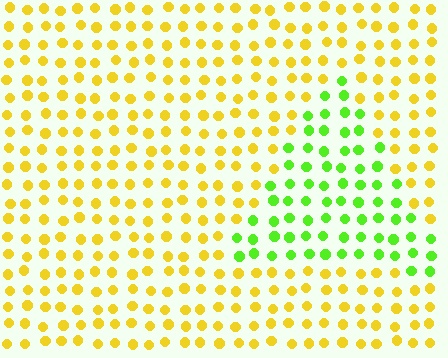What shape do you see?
I see a triangle.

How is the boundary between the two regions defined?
The boundary is defined purely by a slight shift in hue (about 55 degrees). Spacing, size, and orientation are identical on both sides.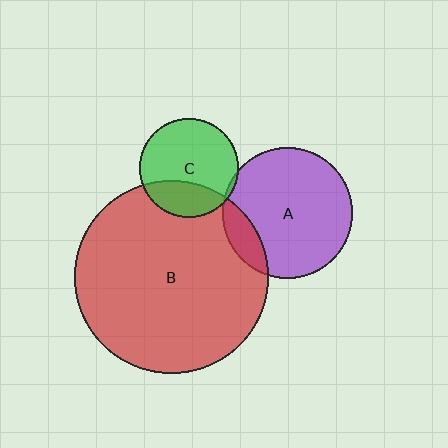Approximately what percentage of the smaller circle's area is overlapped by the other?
Approximately 30%.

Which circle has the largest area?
Circle B (red).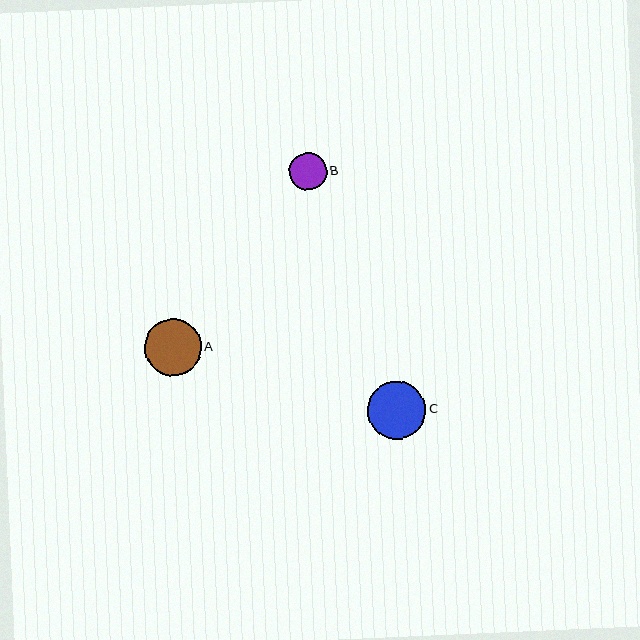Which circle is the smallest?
Circle B is the smallest with a size of approximately 38 pixels.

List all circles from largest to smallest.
From largest to smallest: C, A, B.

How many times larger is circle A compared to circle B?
Circle A is approximately 1.5 times the size of circle B.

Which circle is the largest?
Circle C is the largest with a size of approximately 58 pixels.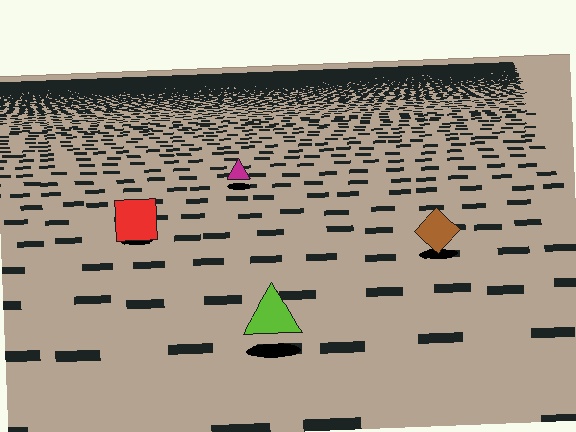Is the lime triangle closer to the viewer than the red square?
Yes. The lime triangle is closer — you can tell from the texture gradient: the ground texture is coarser near it.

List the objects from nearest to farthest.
From nearest to farthest: the lime triangle, the brown diamond, the red square, the magenta triangle.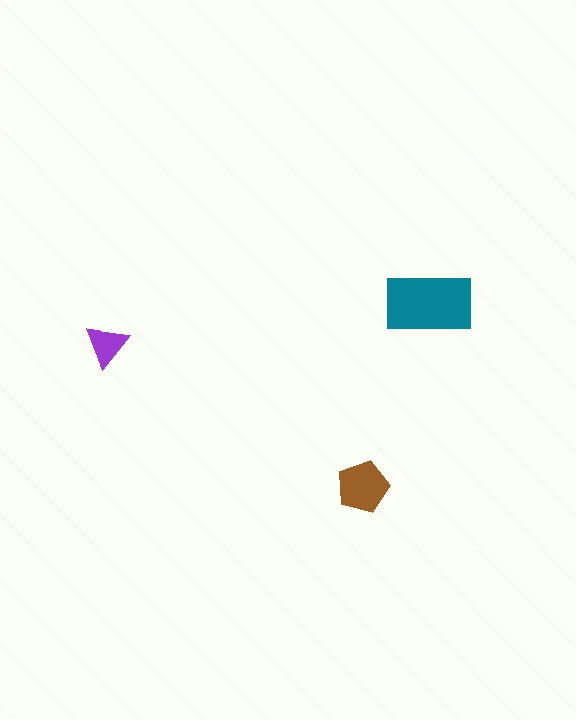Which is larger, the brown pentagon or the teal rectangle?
The teal rectangle.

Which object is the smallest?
The purple triangle.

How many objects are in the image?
There are 3 objects in the image.